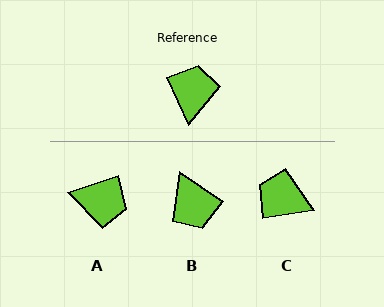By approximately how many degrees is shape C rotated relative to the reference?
Approximately 74 degrees counter-clockwise.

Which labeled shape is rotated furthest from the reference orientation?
B, about 148 degrees away.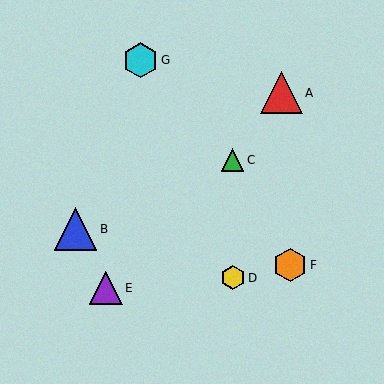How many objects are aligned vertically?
2 objects (C, D) are aligned vertically.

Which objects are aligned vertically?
Objects C, D are aligned vertically.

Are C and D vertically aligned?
Yes, both are at x≈233.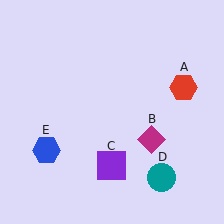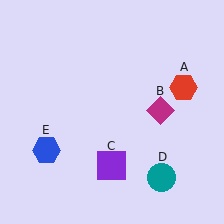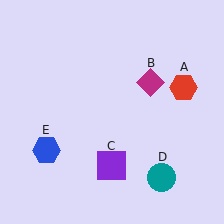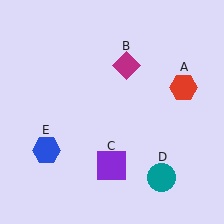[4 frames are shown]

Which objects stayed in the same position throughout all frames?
Red hexagon (object A) and purple square (object C) and teal circle (object D) and blue hexagon (object E) remained stationary.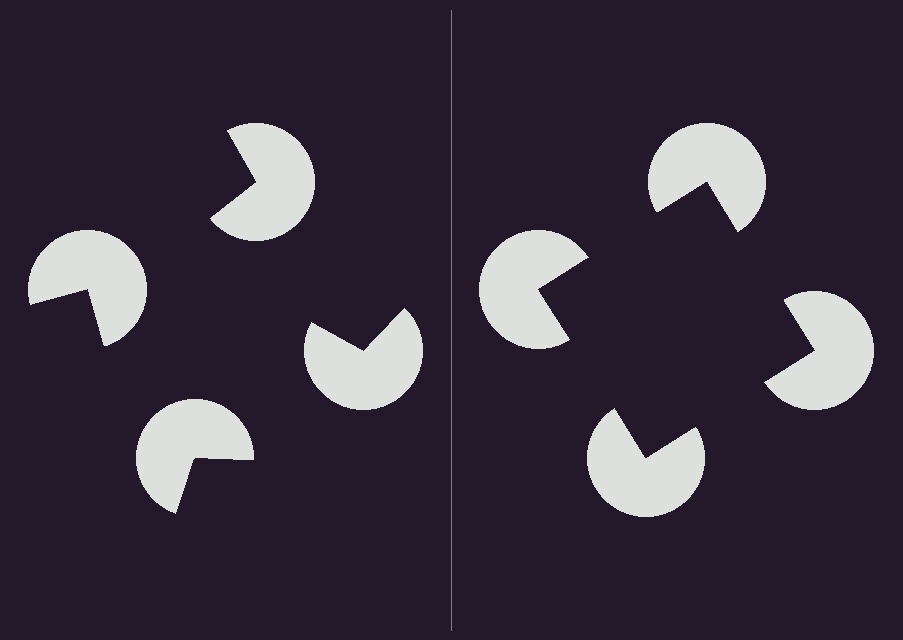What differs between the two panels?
The pac-man discs are positioned identically on both sides; only the wedge orientations differ. On the right they align to a square; on the left they are misaligned.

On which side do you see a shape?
An illusory square appears on the right side. On the left side the wedge cuts are rotated, so no coherent shape forms.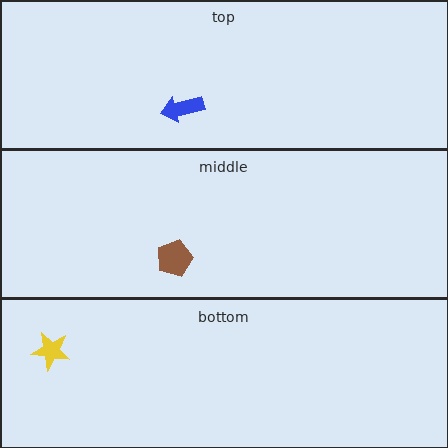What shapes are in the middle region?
The brown pentagon.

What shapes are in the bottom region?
The yellow star.